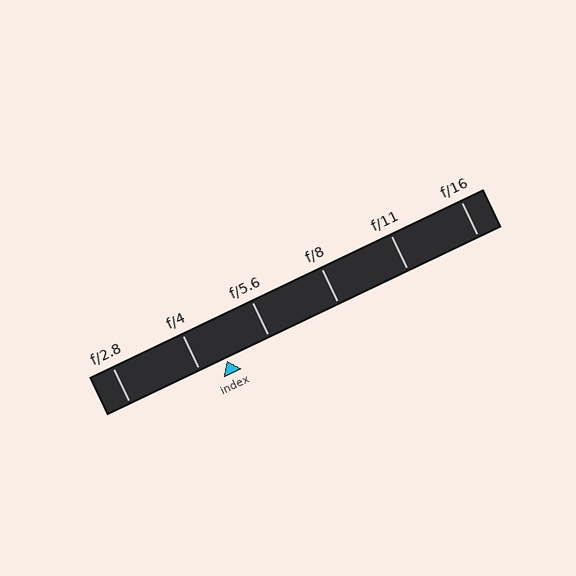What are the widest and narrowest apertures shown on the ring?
The widest aperture shown is f/2.8 and the narrowest is f/16.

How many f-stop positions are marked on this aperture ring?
There are 6 f-stop positions marked.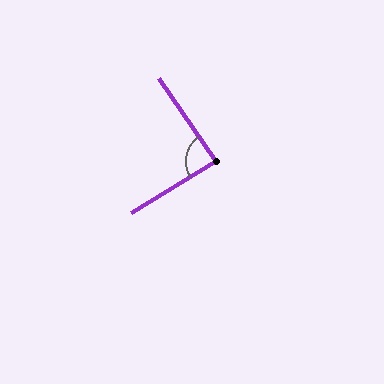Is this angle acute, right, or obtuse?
It is approximately a right angle.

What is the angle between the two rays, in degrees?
Approximately 86 degrees.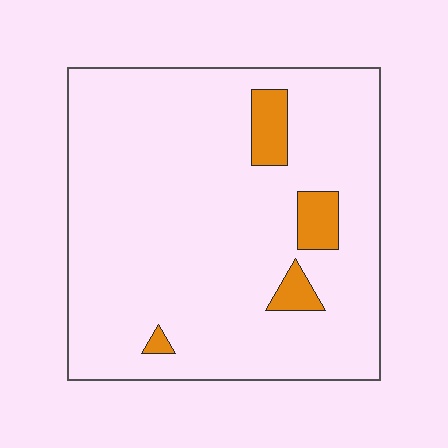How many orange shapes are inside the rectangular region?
4.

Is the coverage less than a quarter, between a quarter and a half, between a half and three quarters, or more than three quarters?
Less than a quarter.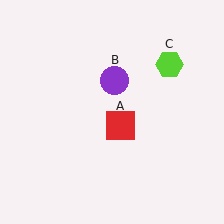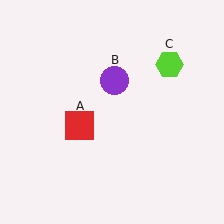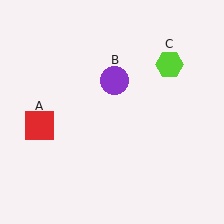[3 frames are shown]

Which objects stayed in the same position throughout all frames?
Purple circle (object B) and lime hexagon (object C) remained stationary.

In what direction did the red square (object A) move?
The red square (object A) moved left.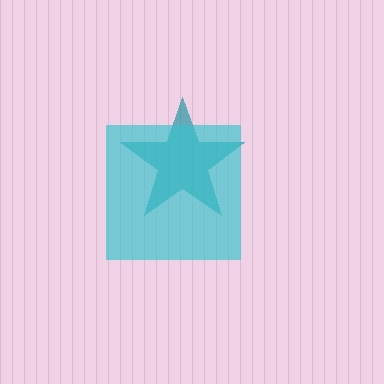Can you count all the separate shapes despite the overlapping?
Yes, there are 2 separate shapes.